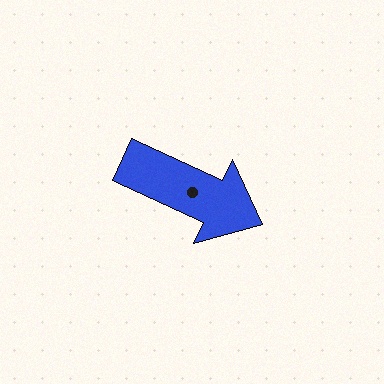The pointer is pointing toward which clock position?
Roughly 4 o'clock.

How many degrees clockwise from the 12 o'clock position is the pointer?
Approximately 115 degrees.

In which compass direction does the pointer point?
Southeast.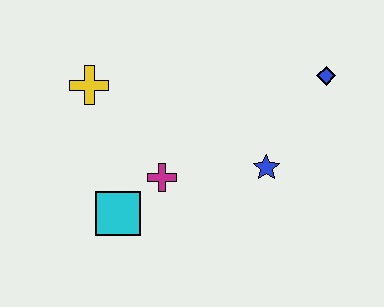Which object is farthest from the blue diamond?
The cyan square is farthest from the blue diamond.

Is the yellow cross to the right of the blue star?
No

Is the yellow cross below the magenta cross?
No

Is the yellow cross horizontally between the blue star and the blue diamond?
No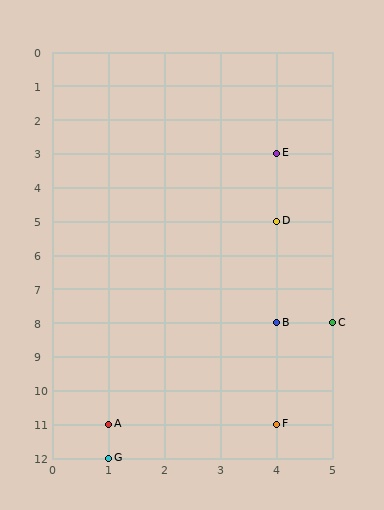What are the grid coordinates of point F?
Point F is at grid coordinates (4, 11).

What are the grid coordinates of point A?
Point A is at grid coordinates (1, 11).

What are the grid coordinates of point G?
Point G is at grid coordinates (1, 12).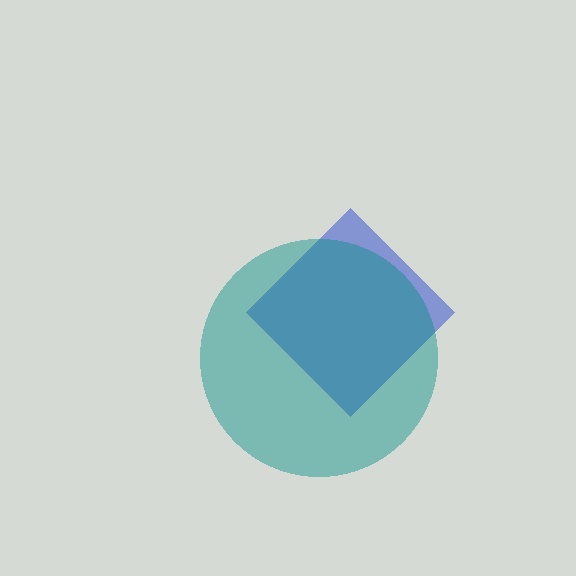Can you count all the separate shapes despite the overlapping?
Yes, there are 2 separate shapes.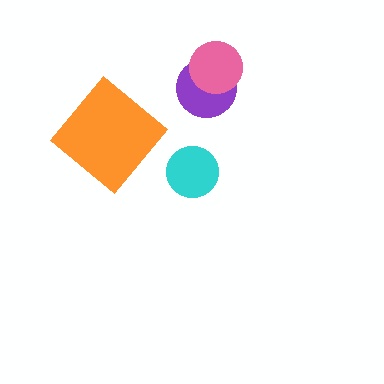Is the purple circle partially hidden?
Yes, it is partially covered by another shape.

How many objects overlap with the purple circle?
1 object overlaps with the purple circle.